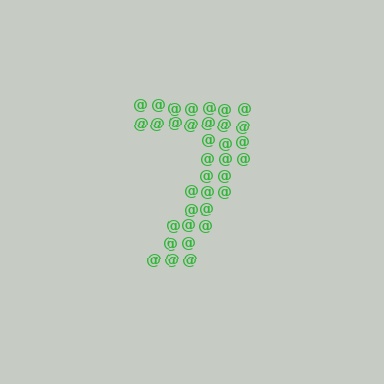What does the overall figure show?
The overall figure shows the digit 7.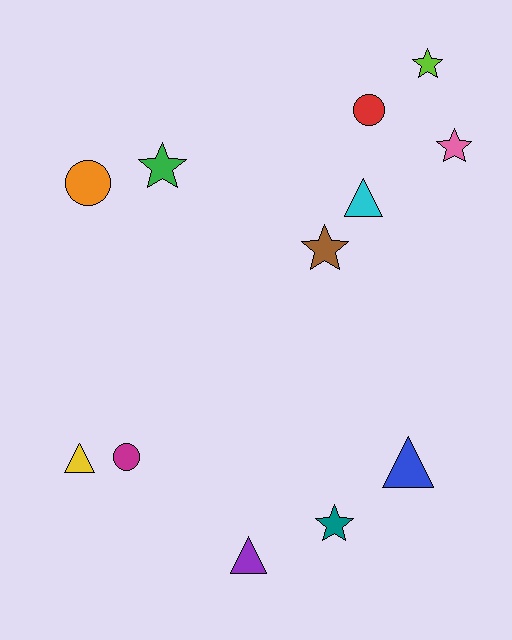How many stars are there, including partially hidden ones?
There are 5 stars.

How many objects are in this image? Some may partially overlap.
There are 12 objects.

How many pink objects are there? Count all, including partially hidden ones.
There is 1 pink object.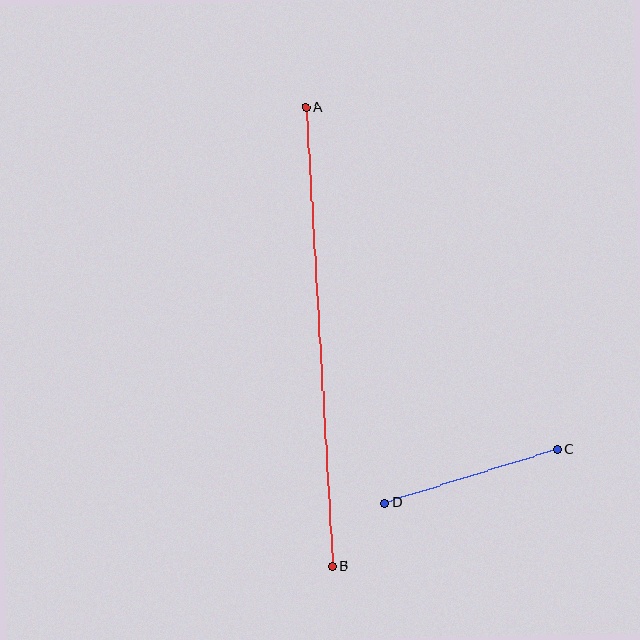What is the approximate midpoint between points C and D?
The midpoint is at approximately (471, 476) pixels.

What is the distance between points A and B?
The distance is approximately 459 pixels.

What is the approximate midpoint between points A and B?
The midpoint is at approximately (319, 337) pixels.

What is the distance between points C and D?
The distance is approximately 181 pixels.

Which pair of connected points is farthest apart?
Points A and B are farthest apart.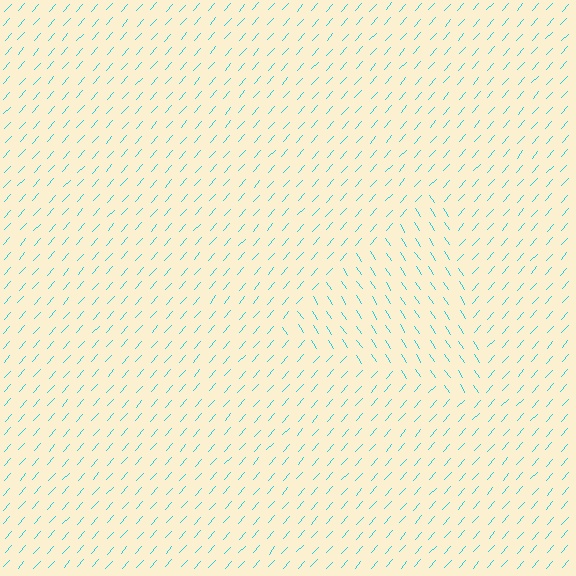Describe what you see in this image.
The image is filled with small cyan line segments. A triangle region in the image has lines oriented differently from the surrounding lines, creating a visible texture boundary.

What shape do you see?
I see a triangle.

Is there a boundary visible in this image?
Yes, there is a texture boundary formed by a change in line orientation.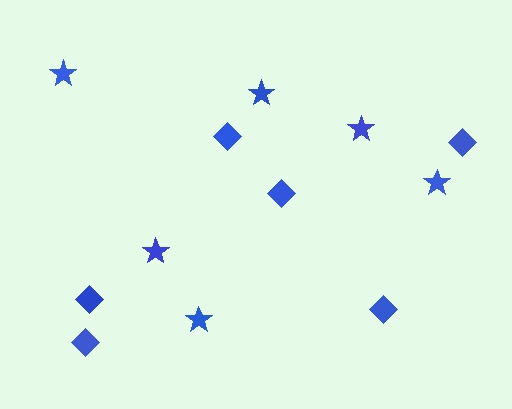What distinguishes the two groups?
There are 2 groups: one group of stars (6) and one group of diamonds (6).